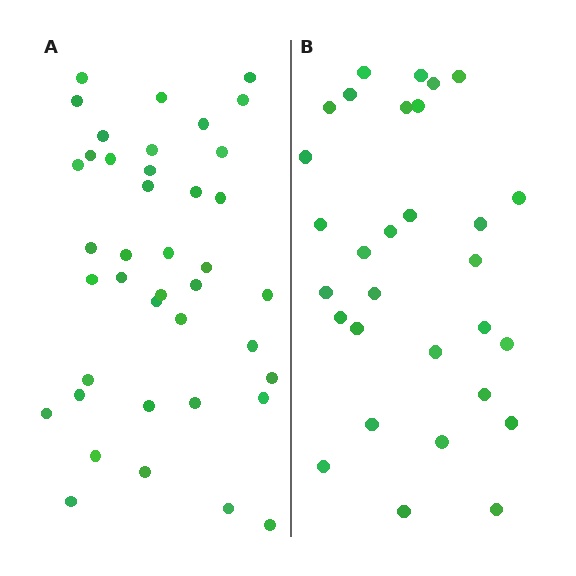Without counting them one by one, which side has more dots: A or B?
Region A (the left region) has more dots.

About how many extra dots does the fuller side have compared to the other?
Region A has roughly 10 or so more dots than region B.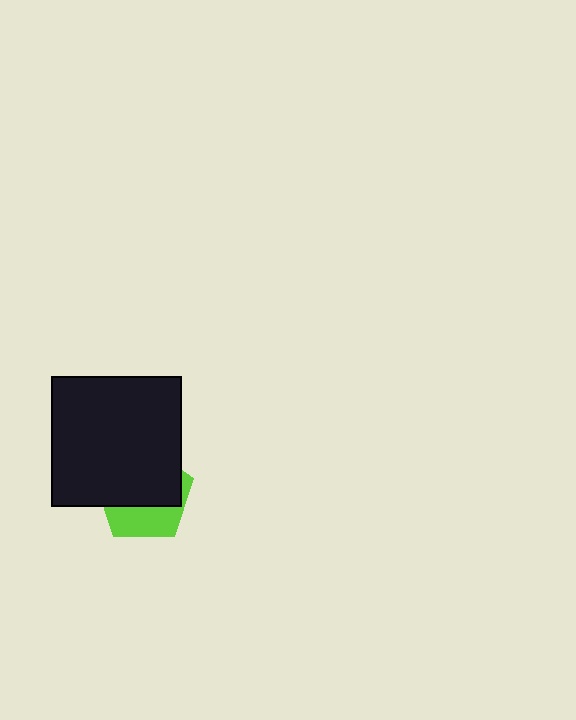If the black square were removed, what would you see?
You would see the complete lime pentagon.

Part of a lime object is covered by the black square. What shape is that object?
It is a pentagon.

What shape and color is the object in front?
The object in front is a black square.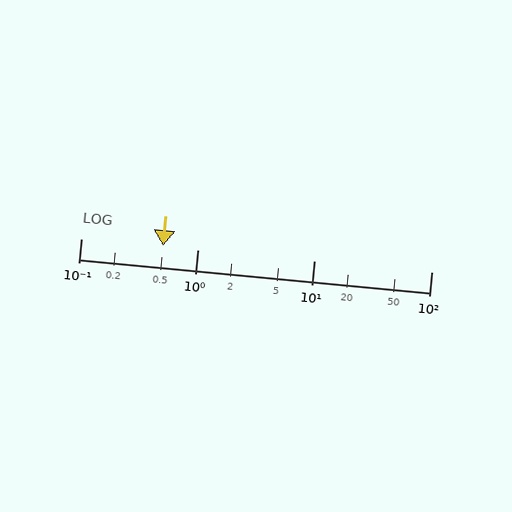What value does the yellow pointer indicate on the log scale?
The pointer indicates approximately 0.5.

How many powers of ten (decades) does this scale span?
The scale spans 3 decades, from 0.1 to 100.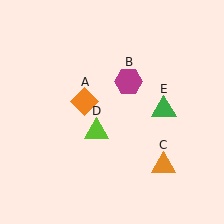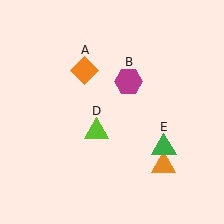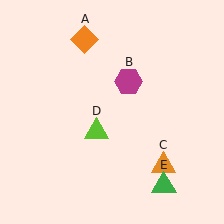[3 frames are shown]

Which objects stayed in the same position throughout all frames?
Magenta hexagon (object B) and orange triangle (object C) and lime triangle (object D) remained stationary.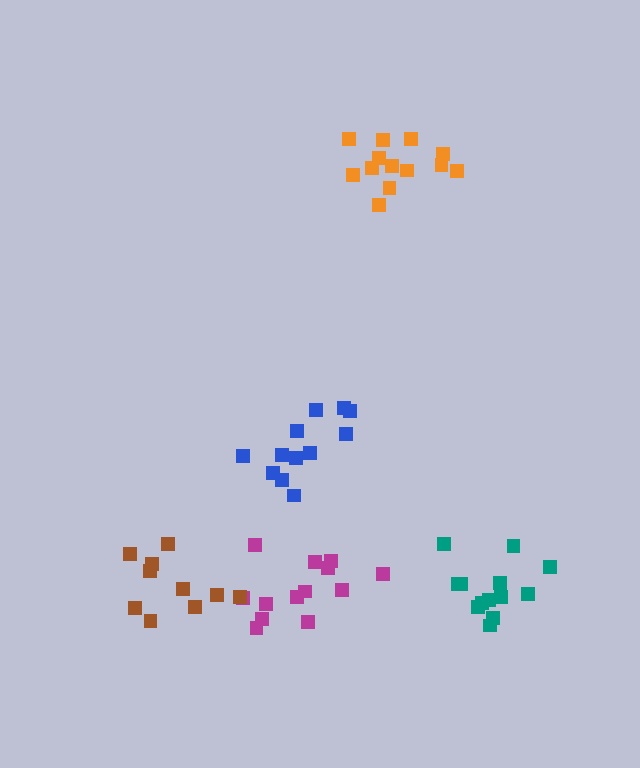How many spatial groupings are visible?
There are 5 spatial groupings.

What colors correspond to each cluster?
The clusters are colored: orange, blue, magenta, teal, brown.